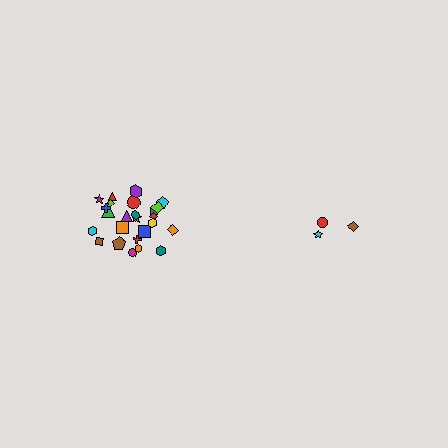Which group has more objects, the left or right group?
The left group.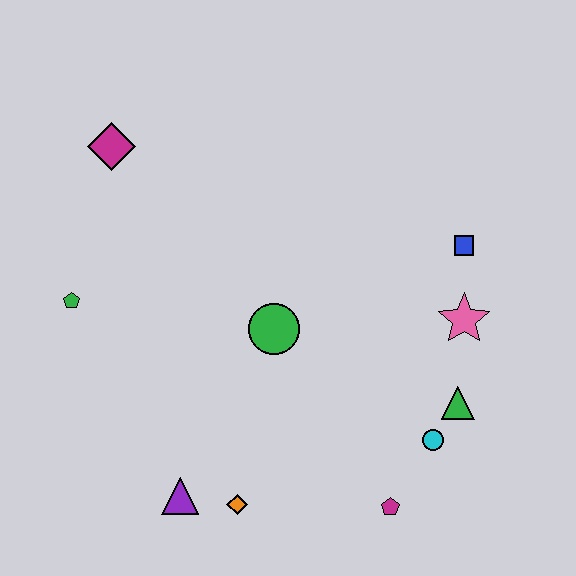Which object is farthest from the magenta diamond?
The magenta pentagon is farthest from the magenta diamond.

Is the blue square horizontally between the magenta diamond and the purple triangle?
No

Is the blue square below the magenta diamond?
Yes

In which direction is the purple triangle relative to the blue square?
The purple triangle is to the left of the blue square.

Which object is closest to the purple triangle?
The orange diamond is closest to the purple triangle.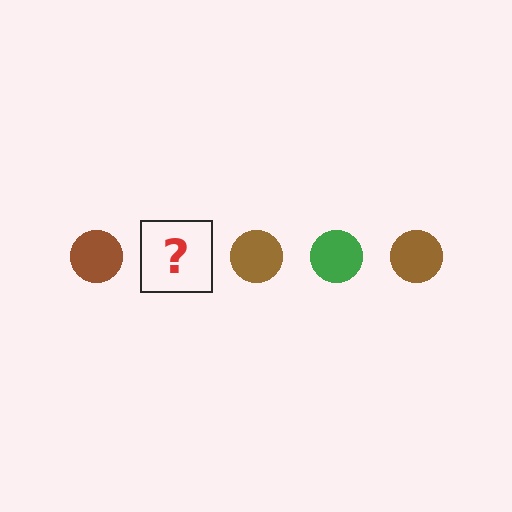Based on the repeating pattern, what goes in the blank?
The blank should be a green circle.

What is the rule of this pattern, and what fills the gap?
The rule is that the pattern cycles through brown, green circles. The gap should be filled with a green circle.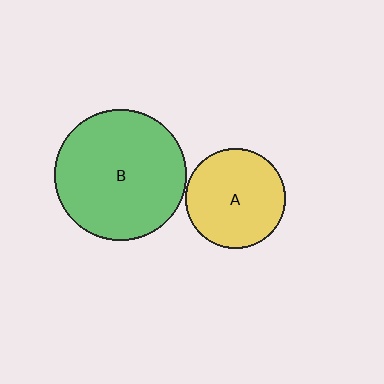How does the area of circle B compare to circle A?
Approximately 1.7 times.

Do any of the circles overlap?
No, none of the circles overlap.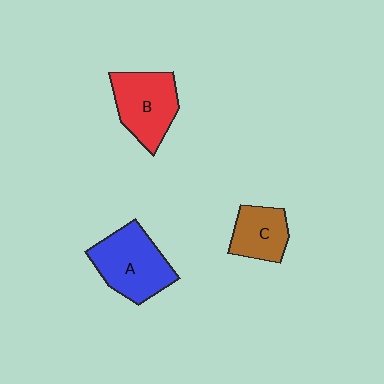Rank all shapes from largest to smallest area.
From largest to smallest: A (blue), B (red), C (brown).